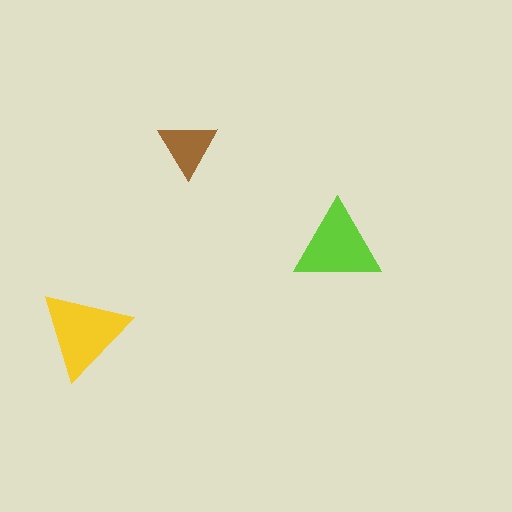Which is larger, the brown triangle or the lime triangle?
The lime one.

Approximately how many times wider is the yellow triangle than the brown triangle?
About 1.5 times wider.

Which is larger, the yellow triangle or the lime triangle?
The yellow one.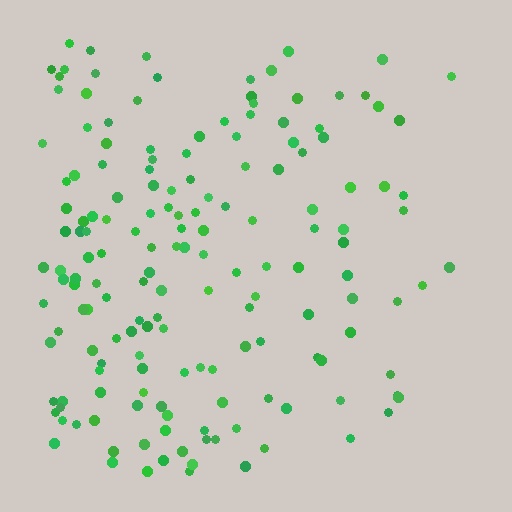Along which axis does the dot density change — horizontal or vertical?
Horizontal.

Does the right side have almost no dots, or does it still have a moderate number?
Still a moderate number, just noticeably fewer than the left.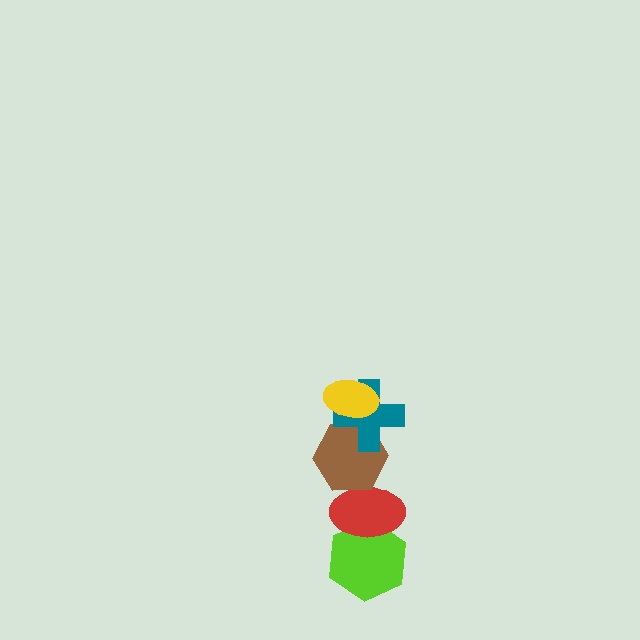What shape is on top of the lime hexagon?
The red ellipse is on top of the lime hexagon.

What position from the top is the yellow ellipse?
The yellow ellipse is 1st from the top.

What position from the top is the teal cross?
The teal cross is 2nd from the top.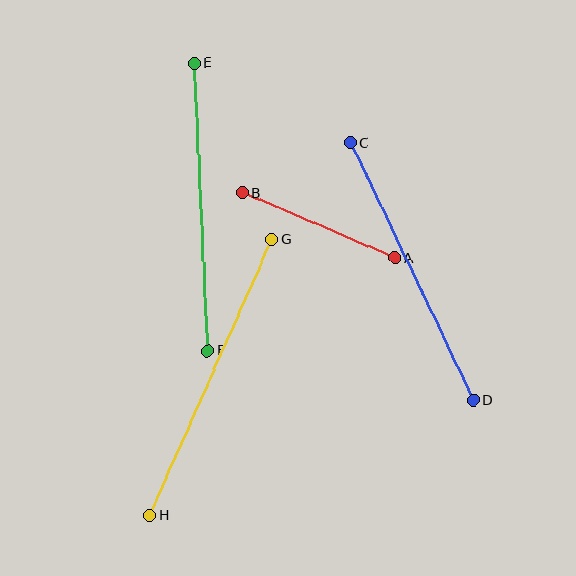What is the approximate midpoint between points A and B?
The midpoint is at approximately (319, 225) pixels.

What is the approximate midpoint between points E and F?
The midpoint is at approximately (201, 207) pixels.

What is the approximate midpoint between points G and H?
The midpoint is at approximately (211, 377) pixels.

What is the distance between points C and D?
The distance is approximately 286 pixels.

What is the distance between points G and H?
The distance is approximately 302 pixels.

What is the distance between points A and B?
The distance is approximately 166 pixels.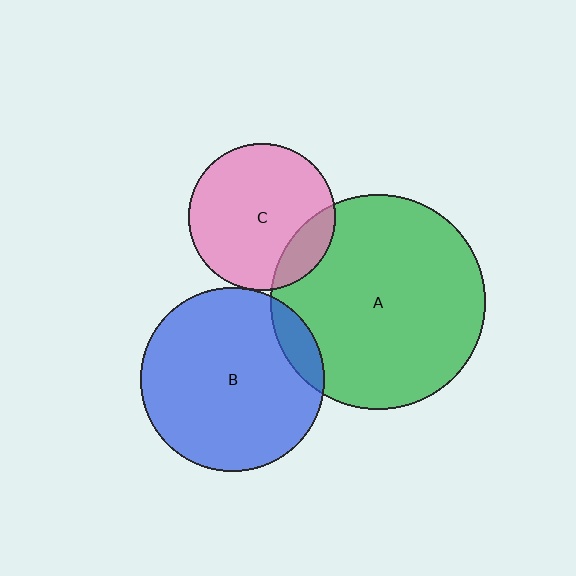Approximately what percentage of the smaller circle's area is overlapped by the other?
Approximately 15%.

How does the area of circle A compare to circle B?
Approximately 1.4 times.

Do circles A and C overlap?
Yes.